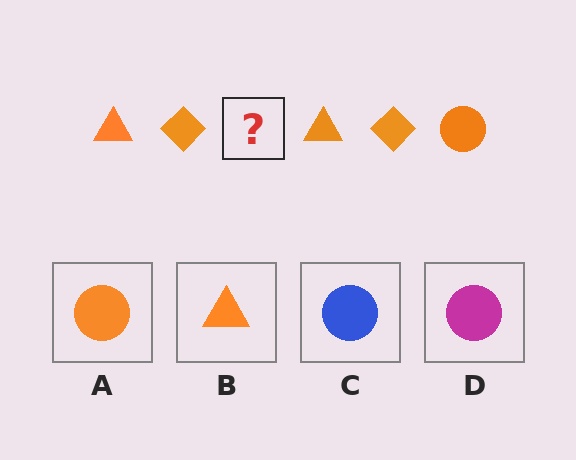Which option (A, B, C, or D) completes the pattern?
A.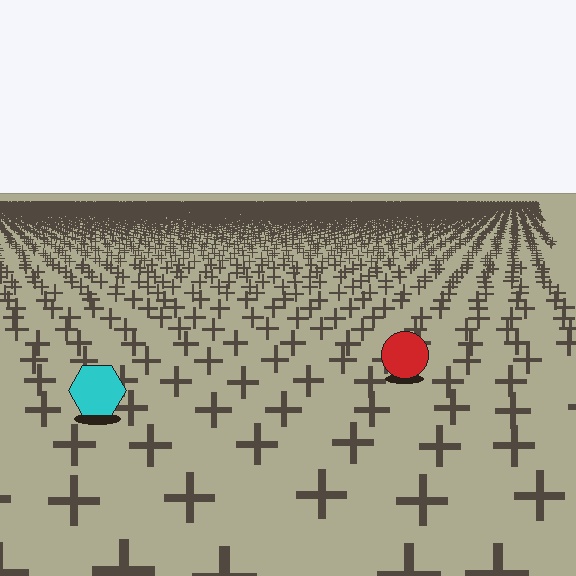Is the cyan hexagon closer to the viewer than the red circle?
Yes. The cyan hexagon is closer — you can tell from the texture gradient: the ground texture is coarser near it.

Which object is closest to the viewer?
The cyan hexagon is closest. The texture marks near it are larger and more spread out.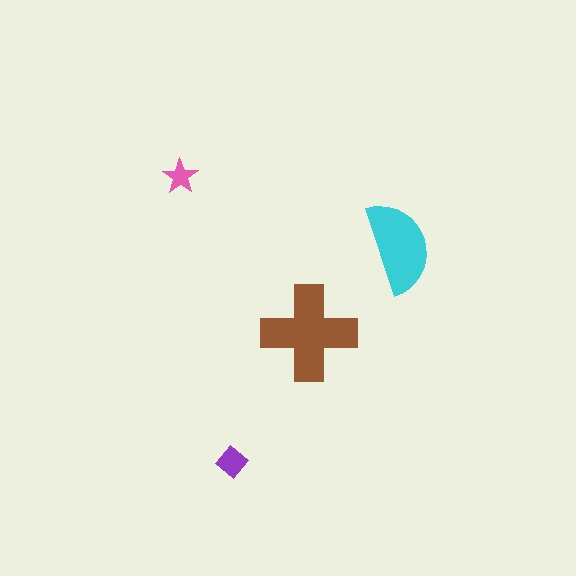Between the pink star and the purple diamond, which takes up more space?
The purple diamond.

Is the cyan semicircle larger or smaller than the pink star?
Larger.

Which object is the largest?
The brown cross.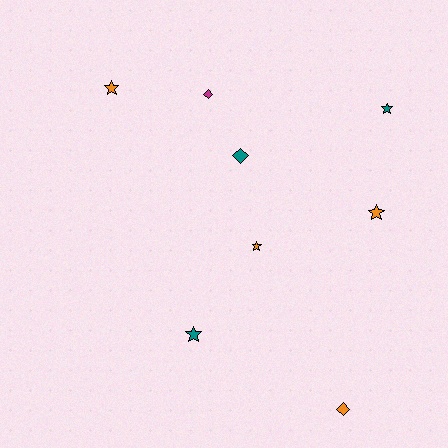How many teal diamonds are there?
There is 1 teal diamond.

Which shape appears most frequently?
Star, with 5 objects.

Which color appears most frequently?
Orange, with 4 objects.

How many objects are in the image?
There are 8 objects.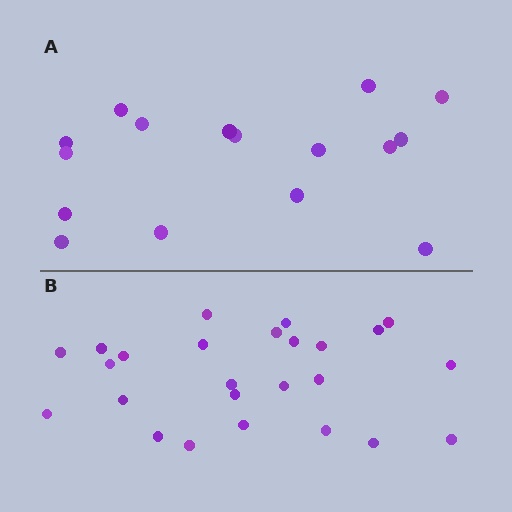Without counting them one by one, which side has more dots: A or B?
Region B (the bottom region) has more dots.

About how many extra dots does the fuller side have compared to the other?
Region B has roughly 8 or so more dots than region A.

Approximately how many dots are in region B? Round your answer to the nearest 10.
About 20 dots. (The exact count is 25, which rounds to 20.)